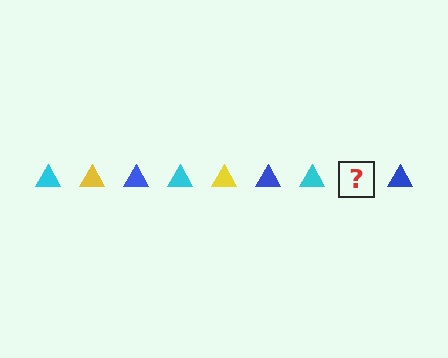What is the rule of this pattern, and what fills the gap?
The rule is that the pattern cycles through cyan, yellow, blue triangles. The gap should be filled with a yellow triangle.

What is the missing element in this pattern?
The missing element is a yellow triangle.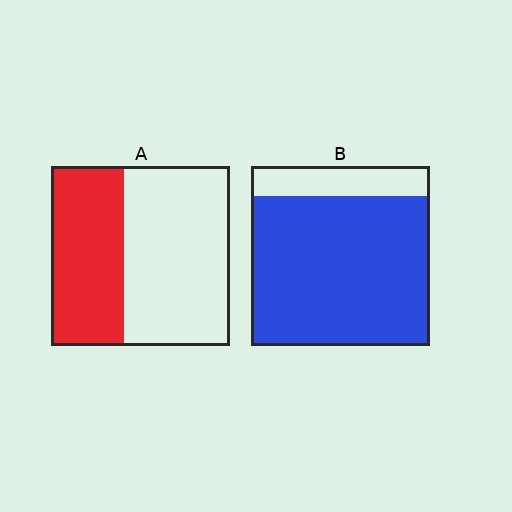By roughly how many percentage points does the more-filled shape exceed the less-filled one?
By roughly 45 percentage points (B over A).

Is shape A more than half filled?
No.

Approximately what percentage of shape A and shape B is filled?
A is approximately 40% and B is approximately 85%.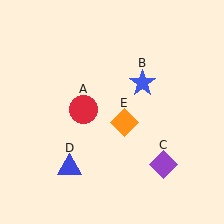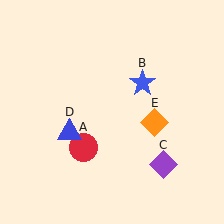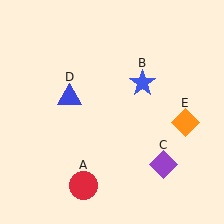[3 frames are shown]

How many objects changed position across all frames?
3 objects changed position: red circle (object A), blue triangle (object D), orange diamond (object E).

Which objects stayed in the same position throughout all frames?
Blue star (object B) and purple diamond (object C) remained stationary.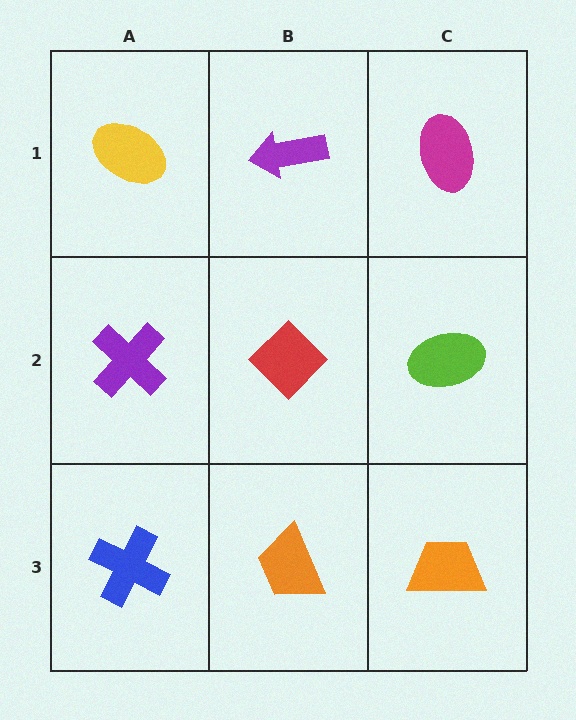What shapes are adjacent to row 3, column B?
A red diamond (row 2, column B), a blue cross (row 3, column A), an orange trapezoid (row 3, column C).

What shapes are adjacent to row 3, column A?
A purple cross (row 2, column A), an orange trapezoid (row 3, column B).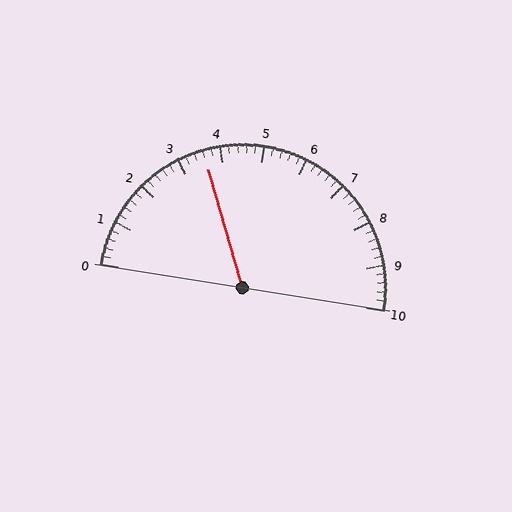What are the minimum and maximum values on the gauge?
The gauge ranges from 0 to 10.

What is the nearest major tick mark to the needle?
The nearest major tick mark is 4.